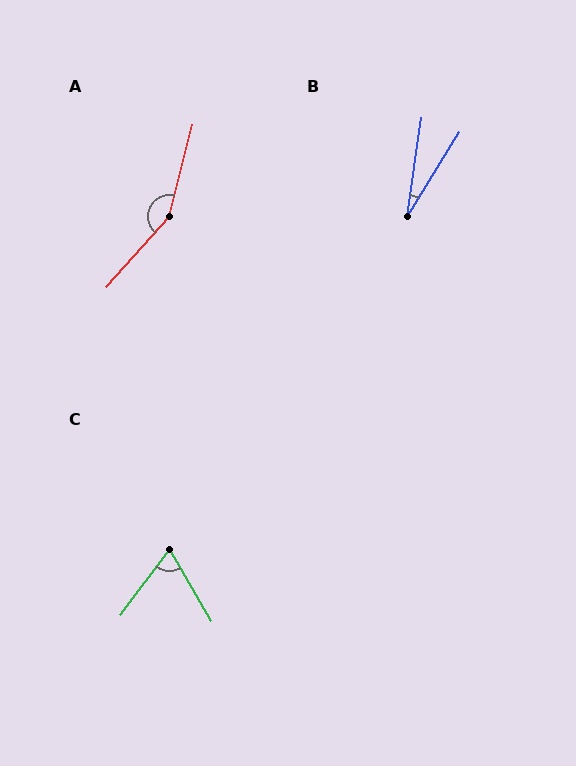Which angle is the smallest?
B, at approximately 23 degrees.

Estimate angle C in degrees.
Approximately 67 degrees.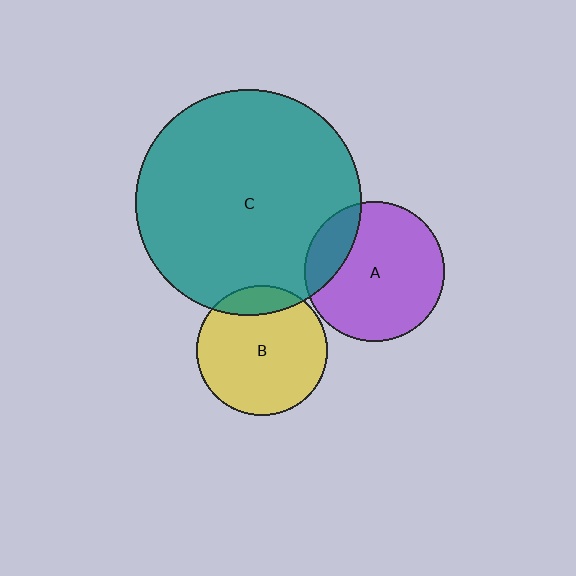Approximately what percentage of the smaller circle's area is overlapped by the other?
Approximately 20%.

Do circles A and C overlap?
Yes.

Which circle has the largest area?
Circle C (teal).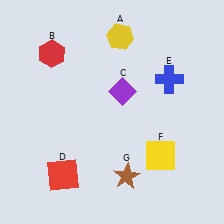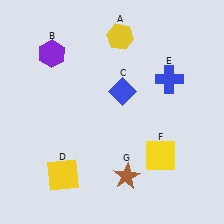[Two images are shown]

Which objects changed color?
B changed from red to purple. C changed from purple to blue. D changed from red to yellow.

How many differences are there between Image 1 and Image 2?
There are 3 differences between the two images.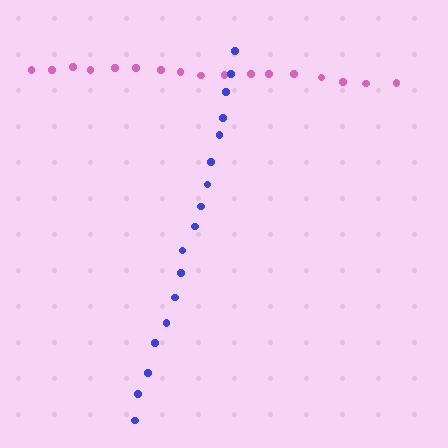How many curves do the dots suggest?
There are 2 distinct paths.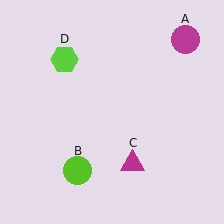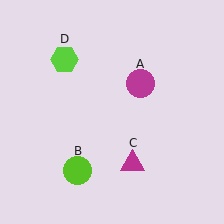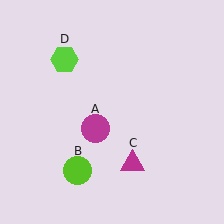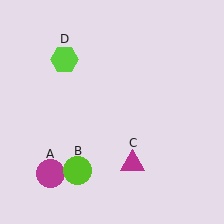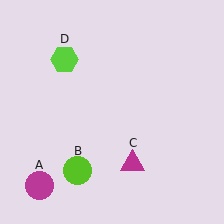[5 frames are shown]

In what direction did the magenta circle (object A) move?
The magenta circle (object A) moved down and to the left.